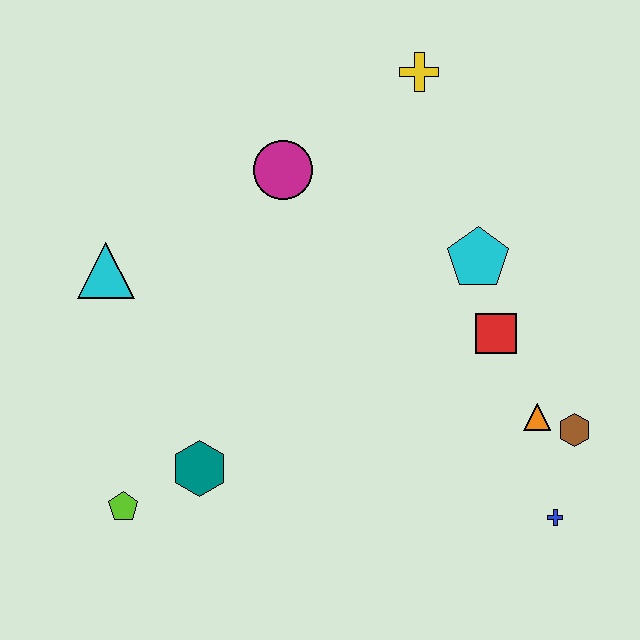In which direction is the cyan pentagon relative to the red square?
The cyan pentagon is above the red square.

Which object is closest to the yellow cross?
The magenta circle is closest to the yellow cross.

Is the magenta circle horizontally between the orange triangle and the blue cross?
No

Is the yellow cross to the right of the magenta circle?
Yes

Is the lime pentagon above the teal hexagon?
No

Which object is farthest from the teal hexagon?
The yellow cross is farthest from the teal hexagon.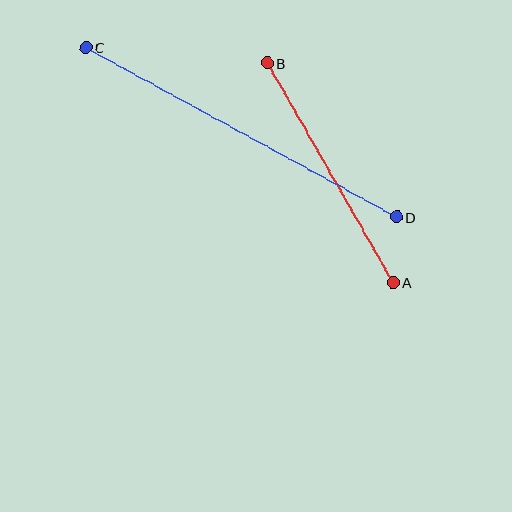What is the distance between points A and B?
The distance is approximately 253 pixels.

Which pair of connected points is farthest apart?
Points C and D are farthest apart.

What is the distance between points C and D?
The distance is approximately 354 pixels.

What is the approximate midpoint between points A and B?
The midpoint is at approximately (330, 173) pixels.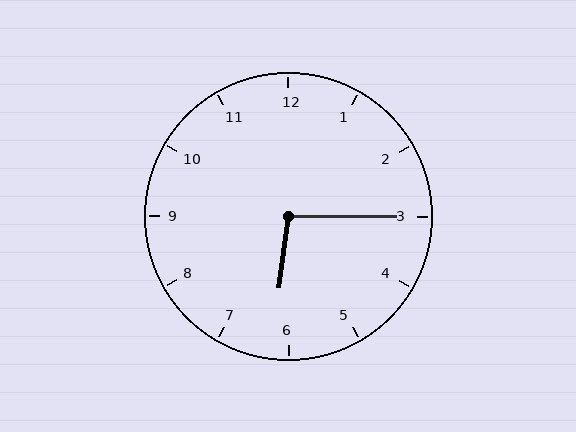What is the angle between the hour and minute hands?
Approximately 98 degrees.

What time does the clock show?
6:15.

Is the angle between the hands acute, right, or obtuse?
It is obtuse.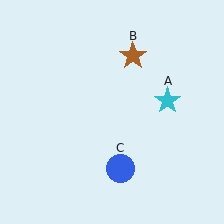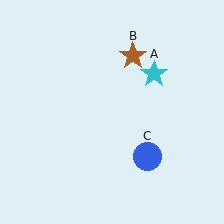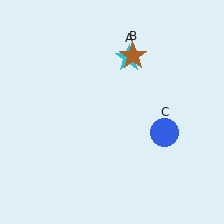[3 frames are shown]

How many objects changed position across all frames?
2 objects changed position: cyan star (object A), blue circle (object C).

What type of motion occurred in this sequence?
The cyan star (object A), blue circle (object C) rotated counterclockwise around the center of the scene.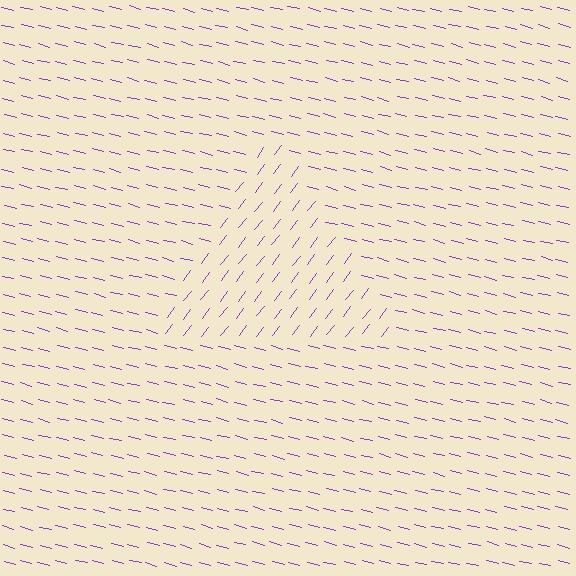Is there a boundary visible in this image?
Yes, there is a texture boundary formed by a change in line orientation.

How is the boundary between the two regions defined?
The boundary is defined purely by a change in line orientation (approximately 67 degrees difference). All lines are the same color and thickness.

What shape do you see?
I see a triangle.